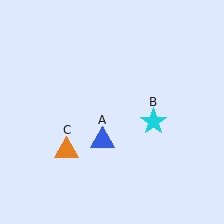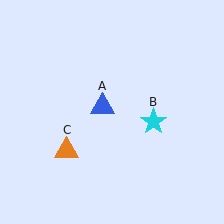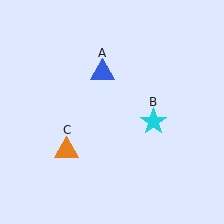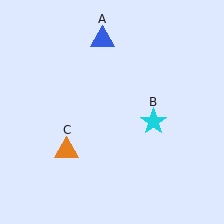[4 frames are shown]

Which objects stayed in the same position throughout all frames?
Cyan star (object B) and orange triangle (object C) remained stationary.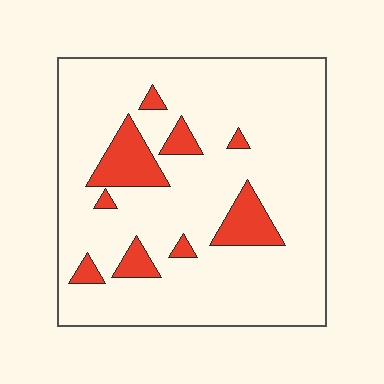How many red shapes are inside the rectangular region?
9.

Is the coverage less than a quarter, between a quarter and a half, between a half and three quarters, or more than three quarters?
Less than a quarter.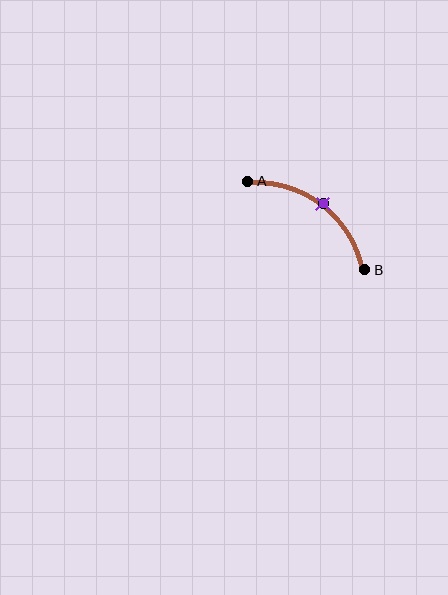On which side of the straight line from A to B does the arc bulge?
The arc bulges above and to the right of the straight line connecting A and B.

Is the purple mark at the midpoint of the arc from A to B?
Yes. The purple mark lies on the arc at equal arc-length from both A and B — it is the arc midpoint.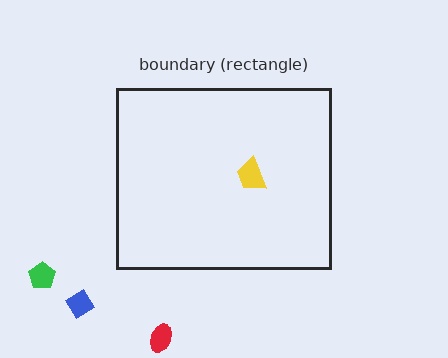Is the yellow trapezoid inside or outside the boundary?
Inside.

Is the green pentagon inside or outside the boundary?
Outside.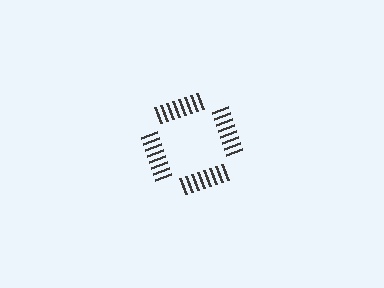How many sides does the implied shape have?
4 sides — the line-ends trace a square.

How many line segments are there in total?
32 — 8 along each of the 4 edges.